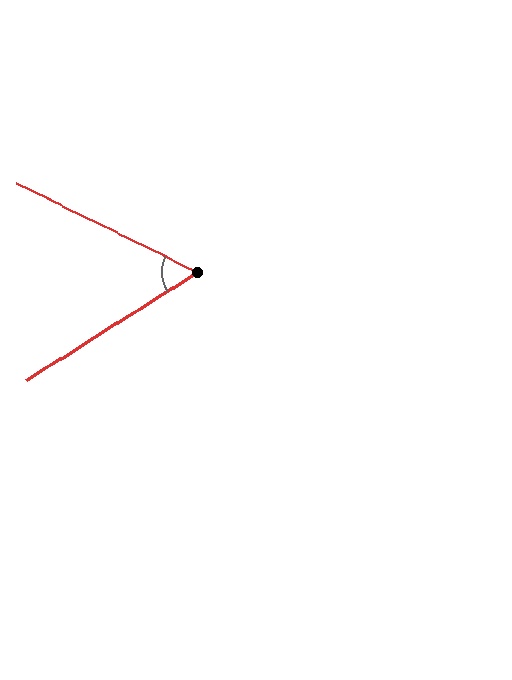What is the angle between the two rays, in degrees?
Approximately 58 degrees.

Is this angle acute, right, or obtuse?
It is acute.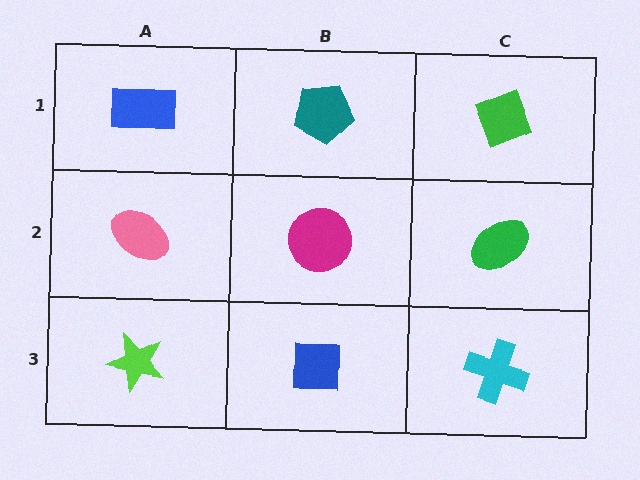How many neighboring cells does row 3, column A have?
2.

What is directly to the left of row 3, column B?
A lime star.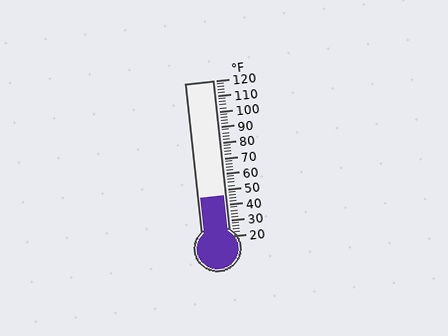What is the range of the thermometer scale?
The thermometer scale ranges from 20°F to 120°F.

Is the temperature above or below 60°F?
The temperature is below 60°F.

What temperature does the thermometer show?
The thermometer shows approximately 46°F.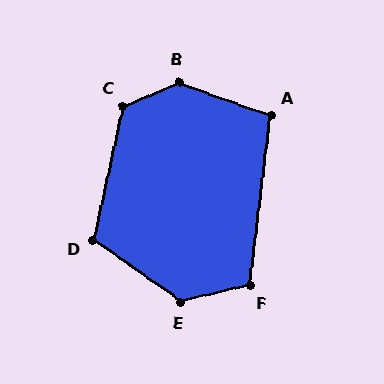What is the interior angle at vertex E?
Approximately 132 degrees (obtuse).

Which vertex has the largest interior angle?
B, at approximately 137 degrees.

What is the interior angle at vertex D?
Approximately 112 degrees (obtuse).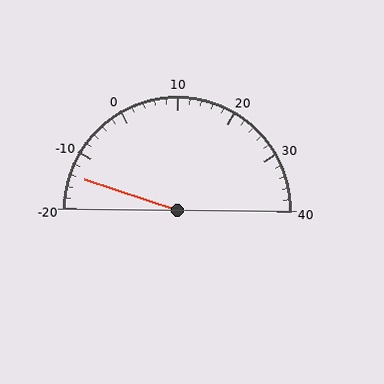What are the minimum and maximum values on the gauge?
The gauge ranges from -20 to 40.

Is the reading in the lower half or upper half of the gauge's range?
The reading is in the lower half of the range (-20 to 40).